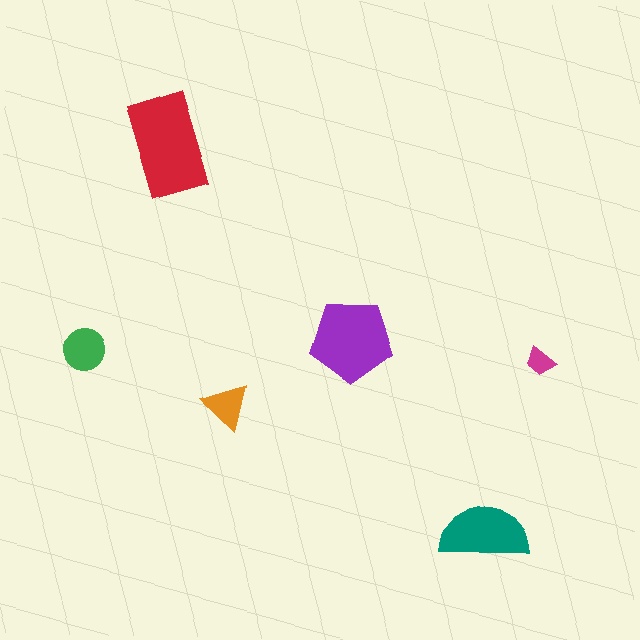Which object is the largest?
The red rectangle.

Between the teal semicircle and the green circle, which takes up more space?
The teal semicircle.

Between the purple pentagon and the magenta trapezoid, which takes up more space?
The purple pentagon.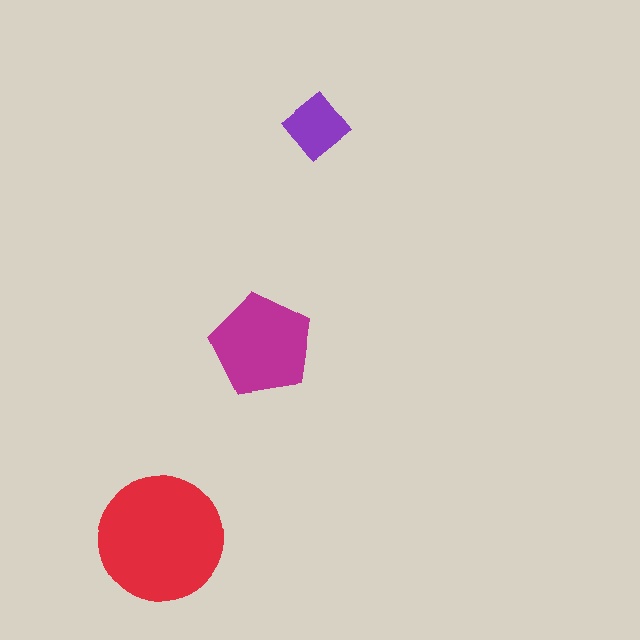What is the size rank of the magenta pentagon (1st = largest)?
2nd.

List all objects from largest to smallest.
The red circle, the magenta pentagon, the purple diamond.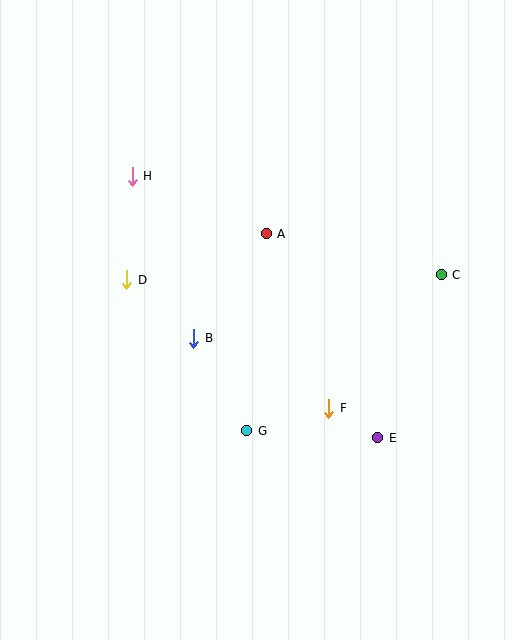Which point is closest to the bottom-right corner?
Point E is closest to the bottom-right corner.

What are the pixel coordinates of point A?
Point A is at (266, 234).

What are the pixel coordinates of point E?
Point E is at (378, 438).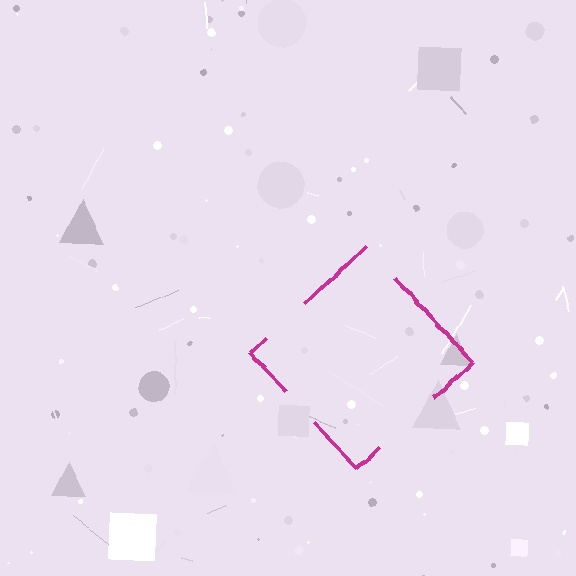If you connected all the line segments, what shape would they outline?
They would outline a diamond.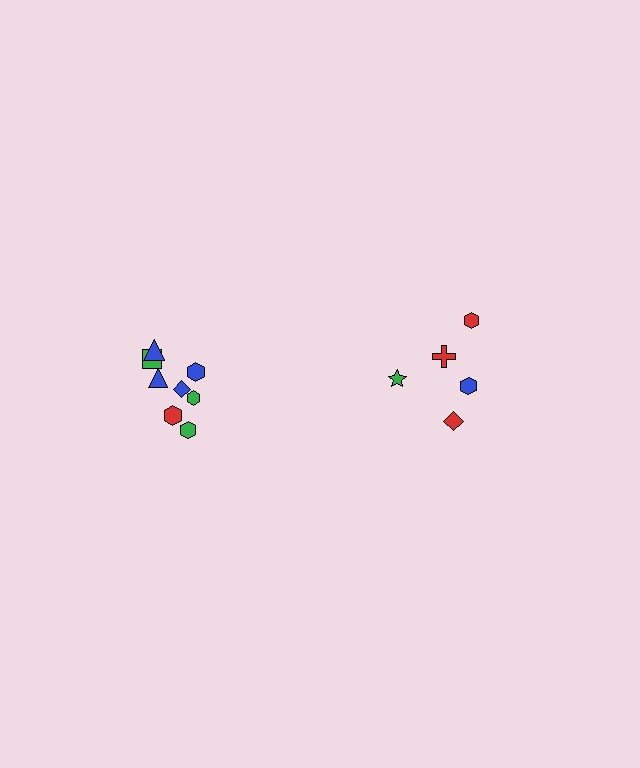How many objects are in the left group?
There are 8 objects.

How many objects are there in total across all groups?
There are 13 objects.